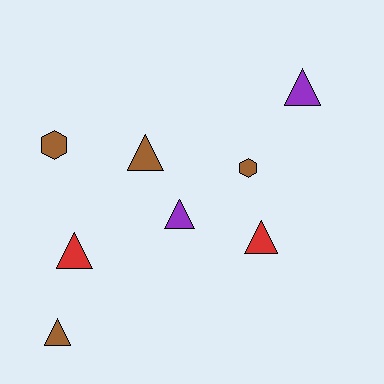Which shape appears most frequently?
Triangle, with 6 objects.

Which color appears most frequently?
Brown, with 4 objects.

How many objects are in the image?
There are 8 objects.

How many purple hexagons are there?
There are no purple hexagons.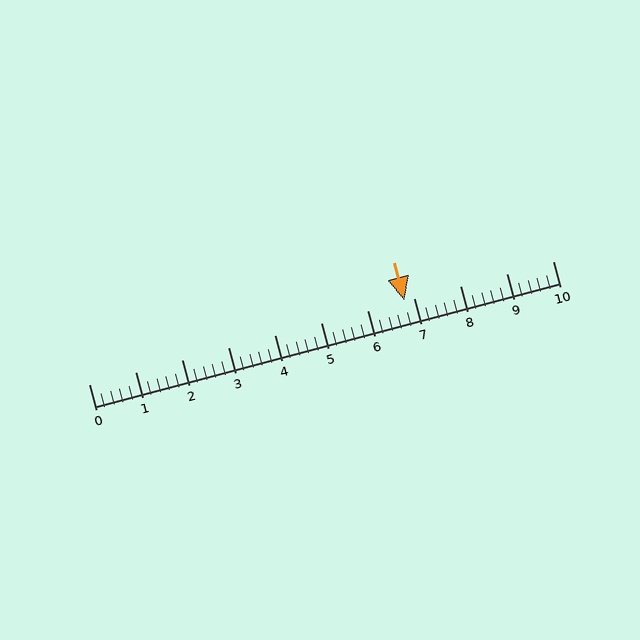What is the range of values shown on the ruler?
The ruler shows values from 0 to 10.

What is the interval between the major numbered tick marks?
The major tick marks are spaced 1 units apart.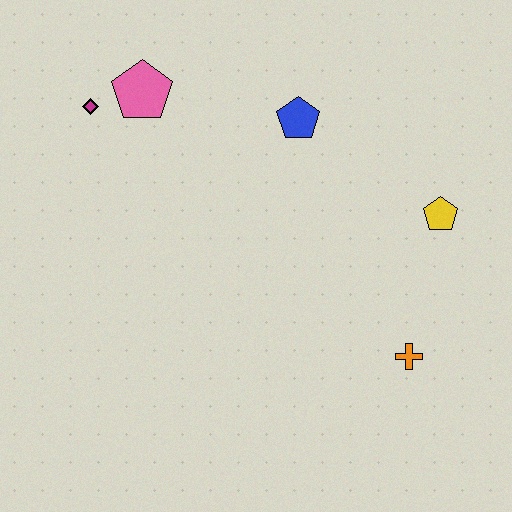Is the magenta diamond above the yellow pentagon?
Yes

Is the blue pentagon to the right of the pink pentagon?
Yes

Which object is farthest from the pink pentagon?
The orange cross is farthest from the pink pentagon.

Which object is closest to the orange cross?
The yellow pentagon is closest to the orange cross.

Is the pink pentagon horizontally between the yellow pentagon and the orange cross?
No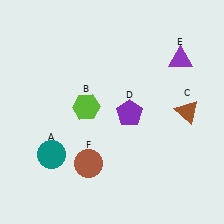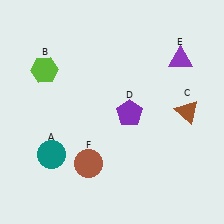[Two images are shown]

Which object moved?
The lime hexagon (B) moved left.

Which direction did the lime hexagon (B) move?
The lime hexagon (B) moved left.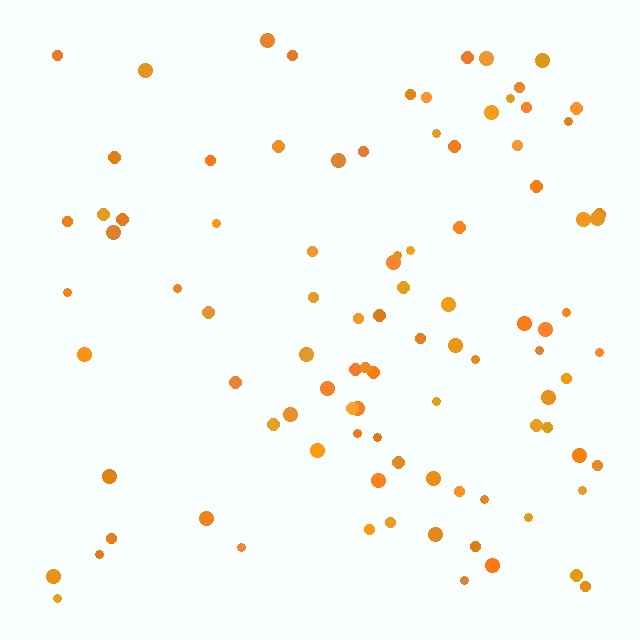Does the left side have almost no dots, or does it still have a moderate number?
Still a moderate number, just noticeably fewer than the right.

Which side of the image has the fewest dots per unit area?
The left.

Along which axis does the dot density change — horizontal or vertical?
Horizontal.